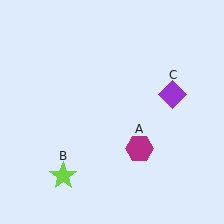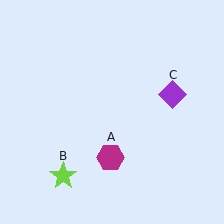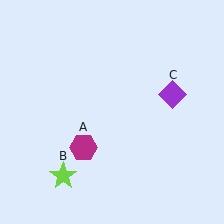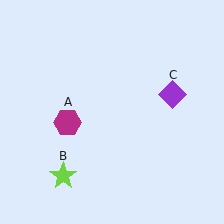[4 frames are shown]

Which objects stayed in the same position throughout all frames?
Lime star (object B) and purple diamond (object C) remained stationary.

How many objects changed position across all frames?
1 object changed position: magenta hexagon (object A).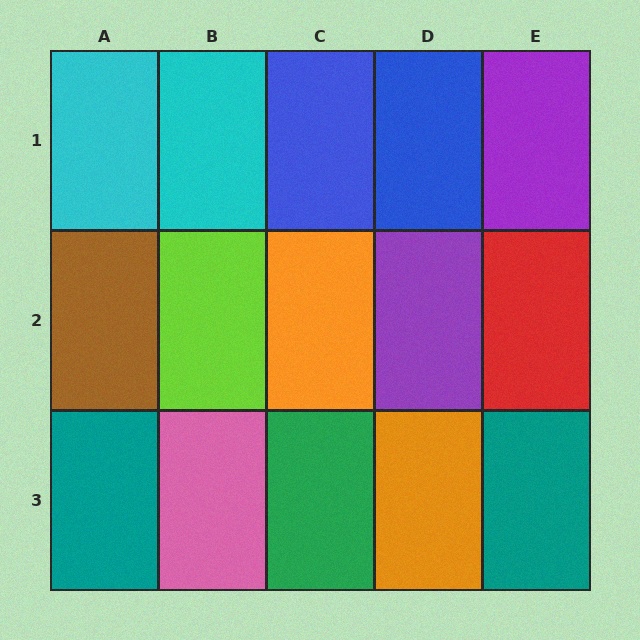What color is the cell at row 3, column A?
Teal.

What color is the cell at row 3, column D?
Orange.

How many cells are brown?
1 cell is brown.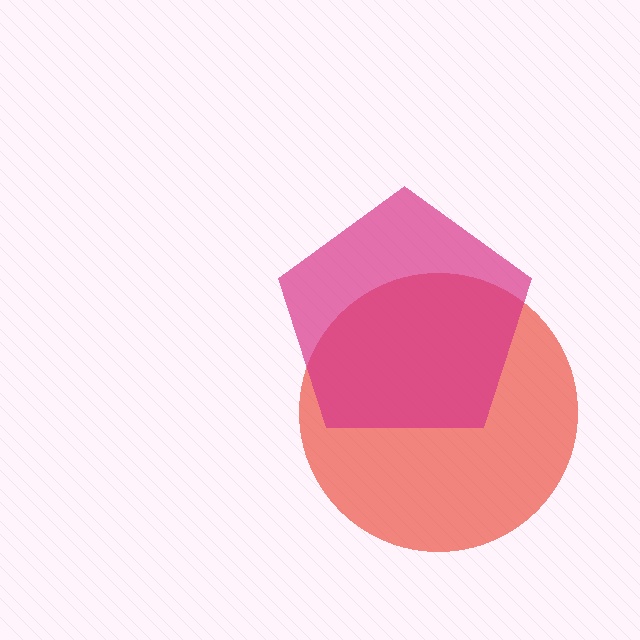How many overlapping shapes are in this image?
There are 2 overlapping shapes in the image.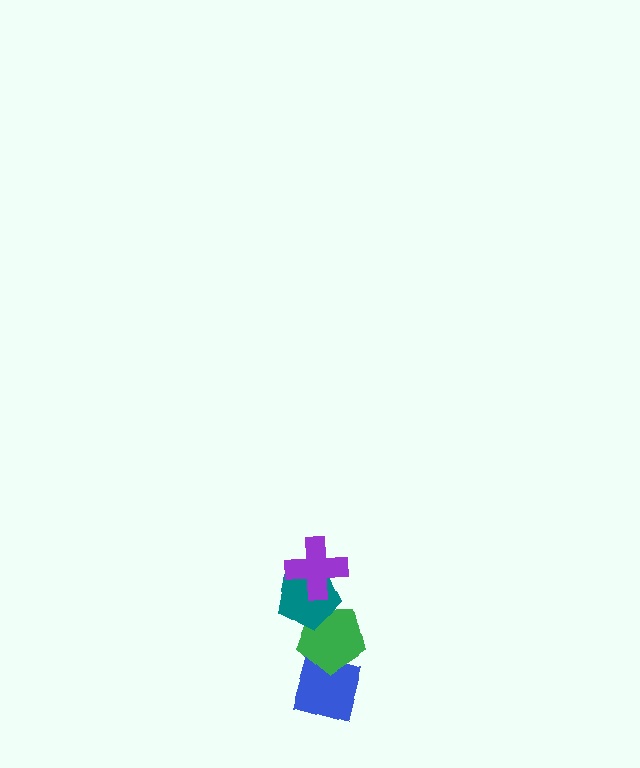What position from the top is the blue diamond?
The blue diamond is 4th from the top.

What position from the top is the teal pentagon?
The teal pentagon is 2nd from the top.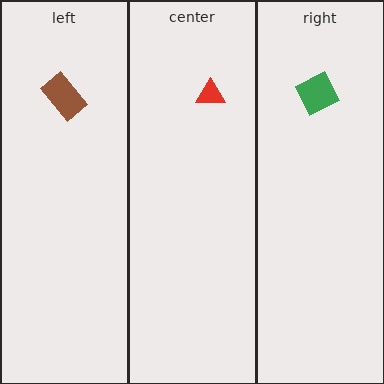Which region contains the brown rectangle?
The left region.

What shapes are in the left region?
The brown rectangle.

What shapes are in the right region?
The green square.